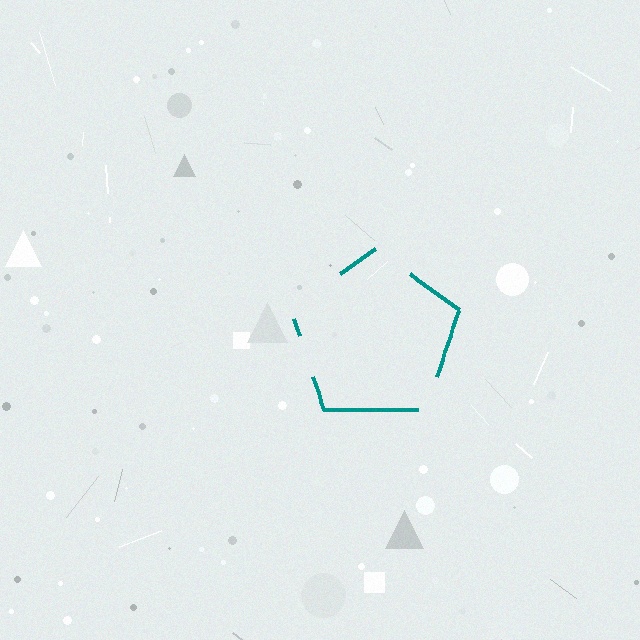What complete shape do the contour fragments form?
The contour fragments form a pentagon.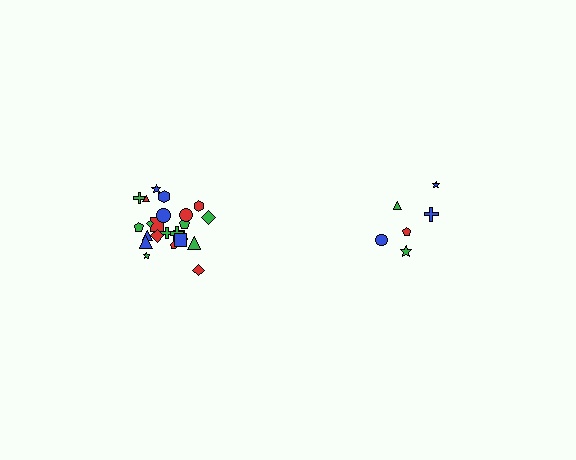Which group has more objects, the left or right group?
The left group.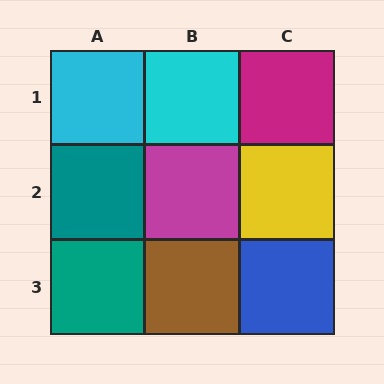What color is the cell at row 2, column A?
Teal.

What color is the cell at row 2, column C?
Yellow.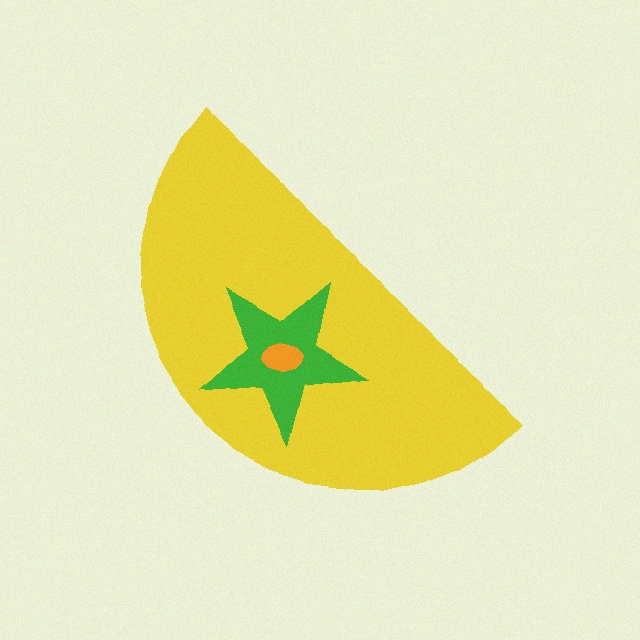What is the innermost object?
The orange ellipse.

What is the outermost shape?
The yellow semicircle.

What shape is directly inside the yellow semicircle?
The green star.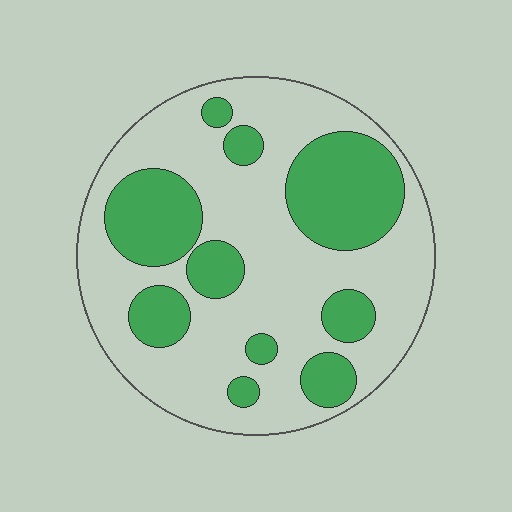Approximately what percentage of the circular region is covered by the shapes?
Approximately 35%.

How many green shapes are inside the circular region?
10.